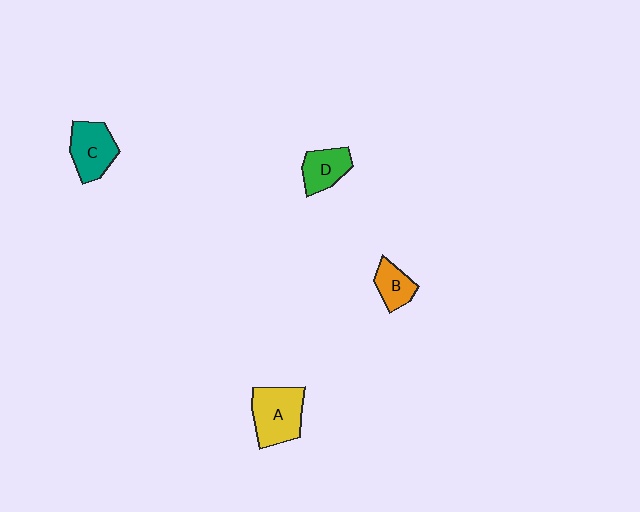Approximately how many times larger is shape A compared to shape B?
Approximately 1.9 times.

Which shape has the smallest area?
Shape B (orange).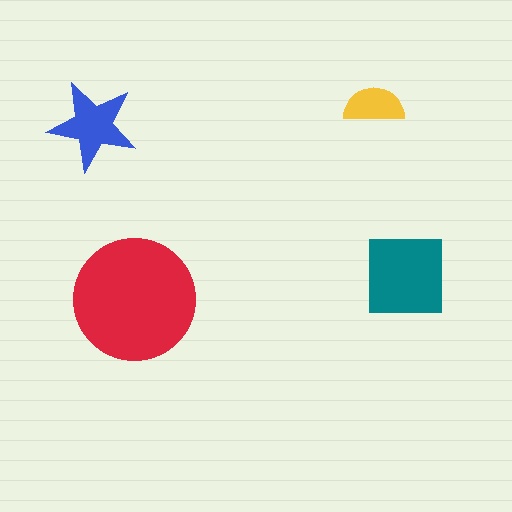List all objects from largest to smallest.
The red circle, the teal square, the blue star, the yellow semicircle.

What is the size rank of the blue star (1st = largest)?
3rd.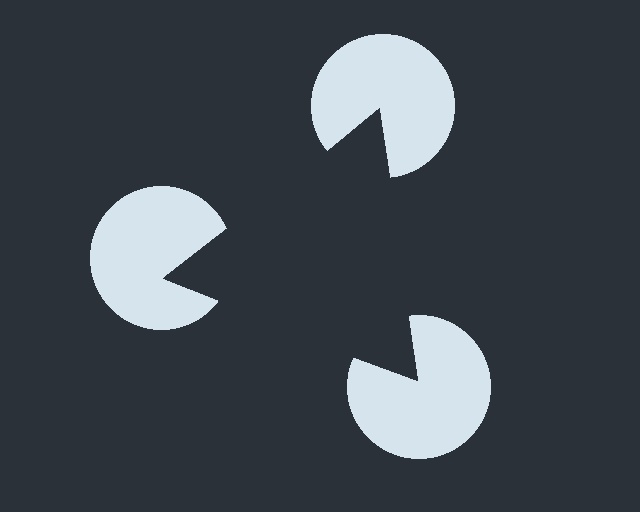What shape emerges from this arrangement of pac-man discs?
An illusory triangle — its edges are inferred from the aligned wedge cuts in the pac-man discs, not physically drawn.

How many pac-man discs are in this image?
There are 3 — one at each vertex of the illusory triangle.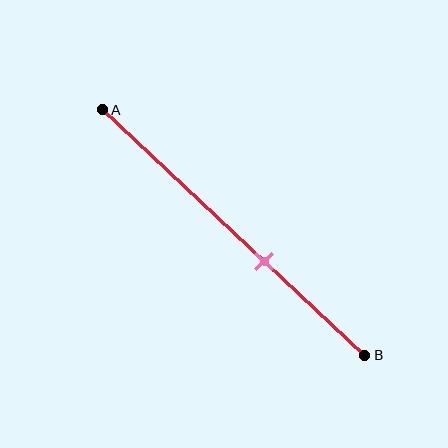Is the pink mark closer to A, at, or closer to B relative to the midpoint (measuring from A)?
The pink mark is closer to point B than the midpoint of segment AB.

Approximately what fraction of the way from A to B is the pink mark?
The pink mark is approximately 60% of the way from A to B.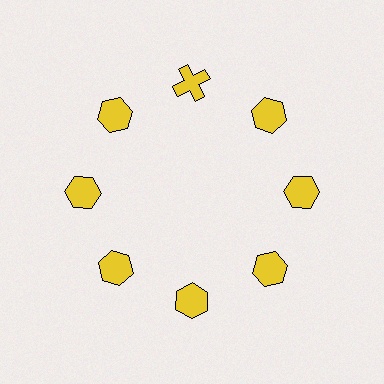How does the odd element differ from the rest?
It has a different shape: cross instead of hexagon.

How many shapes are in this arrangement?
There are 8 shapes arranged in a ring pattern.